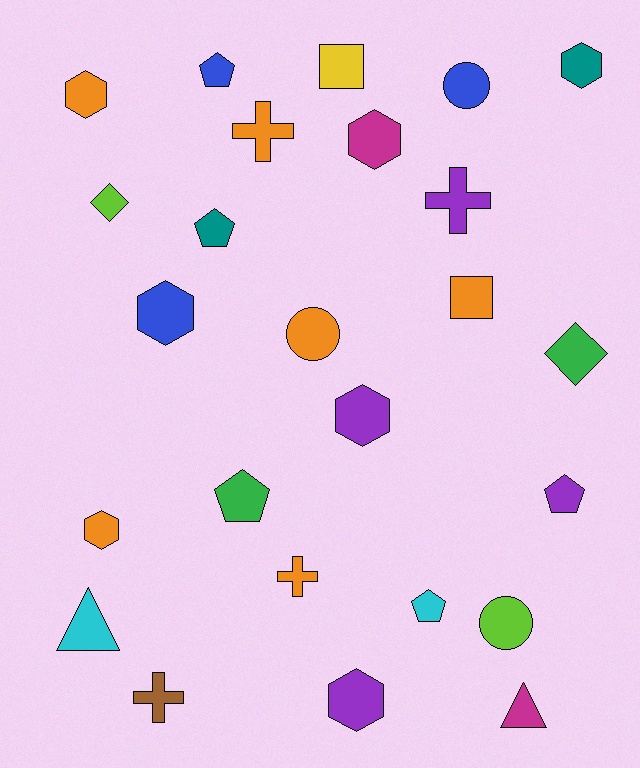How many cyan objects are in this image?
There are 2 cyan objects.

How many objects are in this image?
There are 25 objects.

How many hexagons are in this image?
There are 7 hexagons.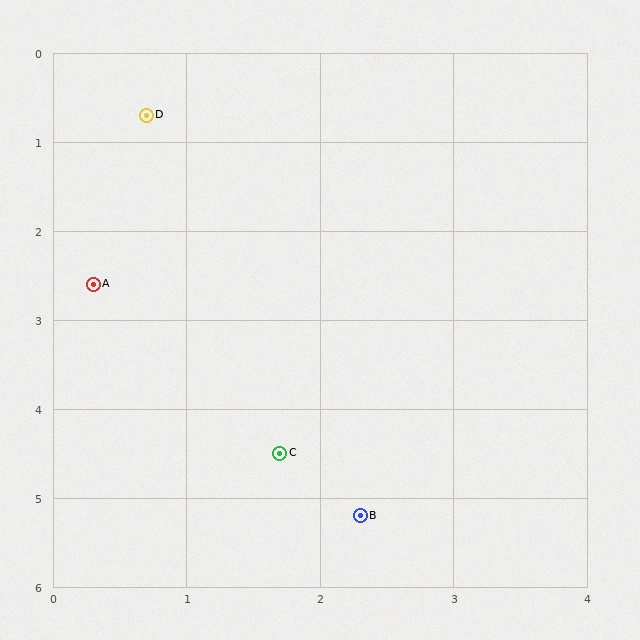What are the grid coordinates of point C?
Point C is at approximately (1.7, 4.5).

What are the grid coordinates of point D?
Point D is at approximately (0.7, 0.7).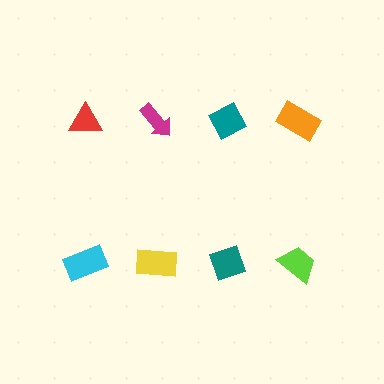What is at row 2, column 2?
A yellow rectangle.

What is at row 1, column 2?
A magenta arrow.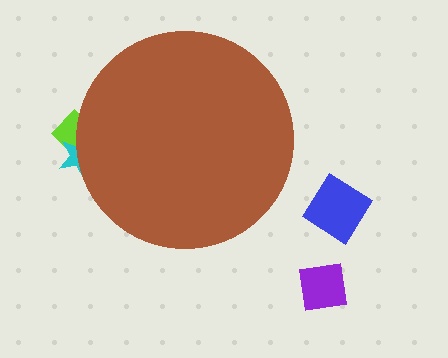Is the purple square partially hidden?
No, the purple square is fully visible.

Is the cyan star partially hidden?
Yes, the cyan star is partially hidden behind the brown circle.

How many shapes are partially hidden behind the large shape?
2 shapes are partially hidden.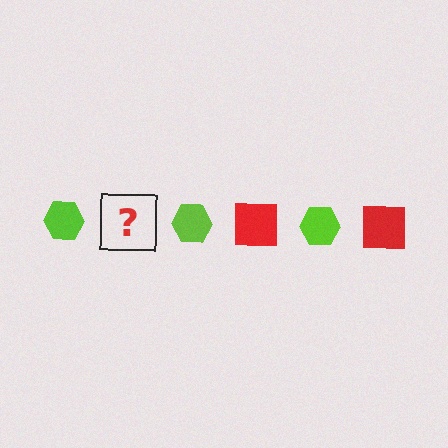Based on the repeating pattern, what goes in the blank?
The blank should be a red square.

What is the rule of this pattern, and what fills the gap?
The rule is that the pattern alternates between lime hexagon and red square. The gap should be filled with a red square.